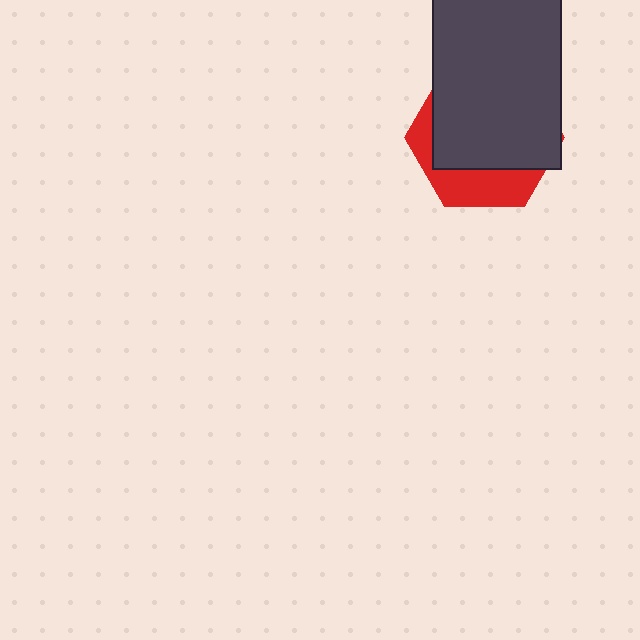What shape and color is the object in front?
The object in front is a dark gray rectangle.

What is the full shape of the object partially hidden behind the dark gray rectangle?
The partially hidden object is a red hexagon.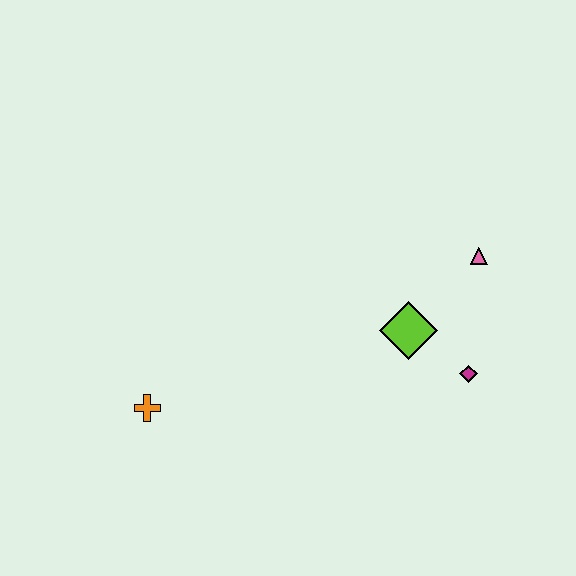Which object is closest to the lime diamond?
The magenta diamond is closest to the lime diamond.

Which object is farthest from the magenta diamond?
The orange cross is farthest from the magenta diamond.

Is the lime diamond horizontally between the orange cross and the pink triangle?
Yes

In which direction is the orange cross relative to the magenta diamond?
The orange cross is to the left of the magenta diamond.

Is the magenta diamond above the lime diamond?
No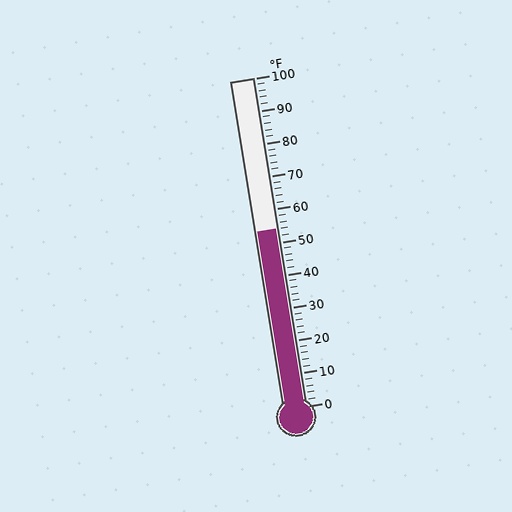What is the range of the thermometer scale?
The thermometer scale ranges from 0°F to 100°F.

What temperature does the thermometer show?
The thermometer shows approximately 54°F.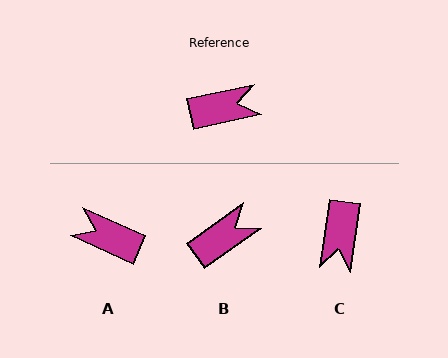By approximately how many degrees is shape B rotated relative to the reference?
Approximately 24 degrees counter-clockwise.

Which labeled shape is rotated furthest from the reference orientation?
A, about 144 degrees away.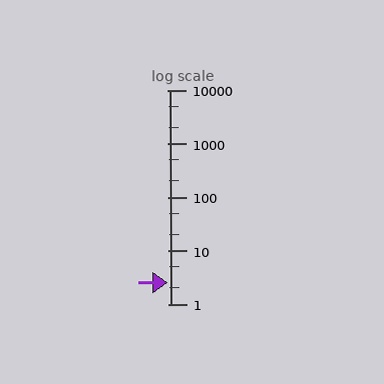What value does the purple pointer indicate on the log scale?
The pointer indicates approximately 2.5.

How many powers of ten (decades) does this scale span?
The scale spans 4 decades, from 1 to 10000.